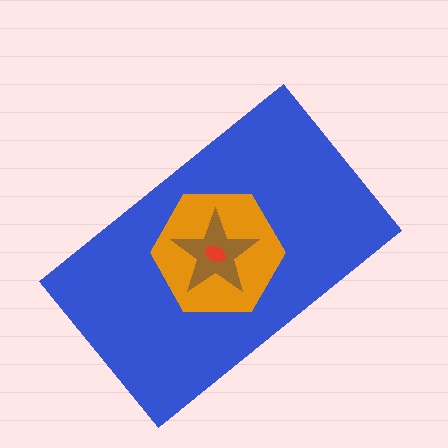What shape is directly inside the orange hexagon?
The brown star.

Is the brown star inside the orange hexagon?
Yes.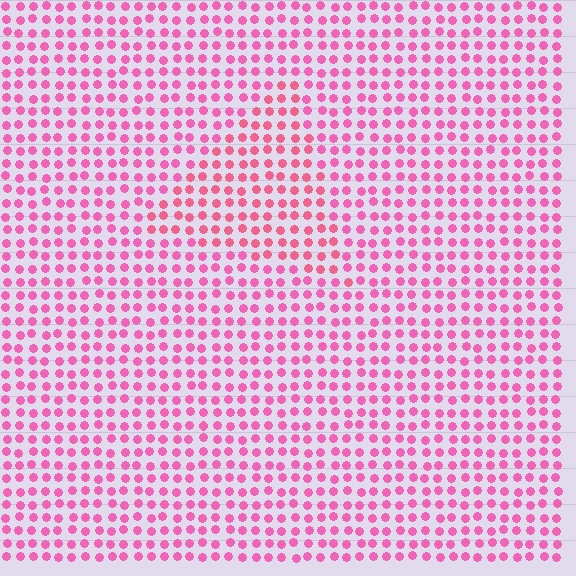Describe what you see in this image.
The image is filled with small pink elements in a uniform arrangement. A triangle-shaped region is visible where the elements are tinted to a slightly different hue, forming a subtle color boundary.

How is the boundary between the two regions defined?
The boundary is defined purely by a slight shift in hue (about 17 degrees). Spacing, size, and orientation are identical on both sides.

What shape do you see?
I see a triangle.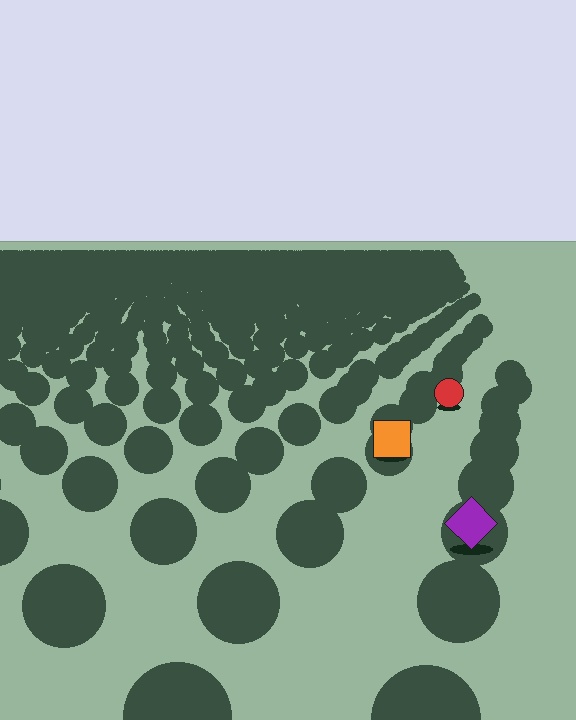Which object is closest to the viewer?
The purple diamond is closest. The texture marks near it are larger and more spread out.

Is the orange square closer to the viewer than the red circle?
Yes. The orange square is closer — you can tell from the texture gradient: the ground texture is coarser near it.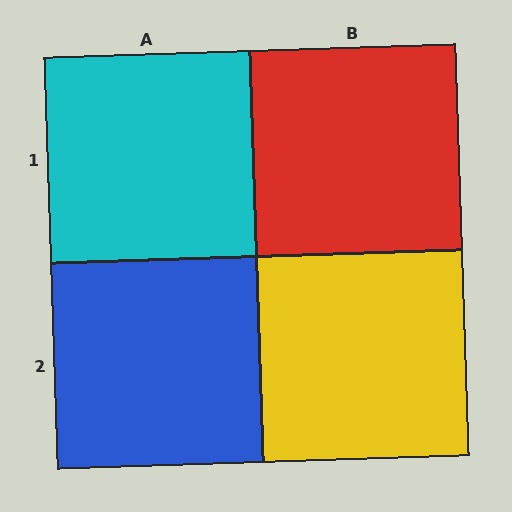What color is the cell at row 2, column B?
Yellow.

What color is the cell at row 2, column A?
Blue.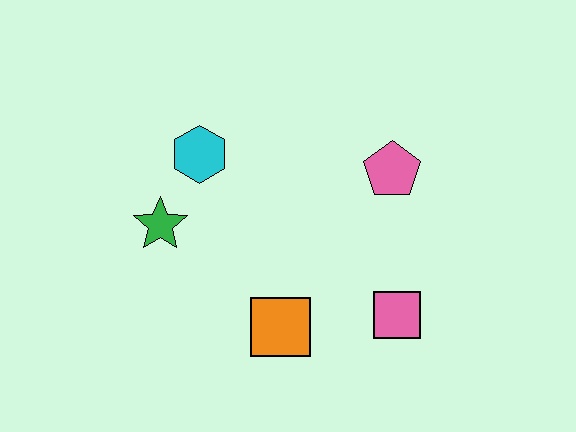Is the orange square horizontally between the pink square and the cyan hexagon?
Yes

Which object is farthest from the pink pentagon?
The green star is farthest from the pink pentagon.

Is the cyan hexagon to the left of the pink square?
Yes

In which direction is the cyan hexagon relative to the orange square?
The cyan hexagon is above the orange square.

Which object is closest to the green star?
The cyan hexagon is closest to the green star.